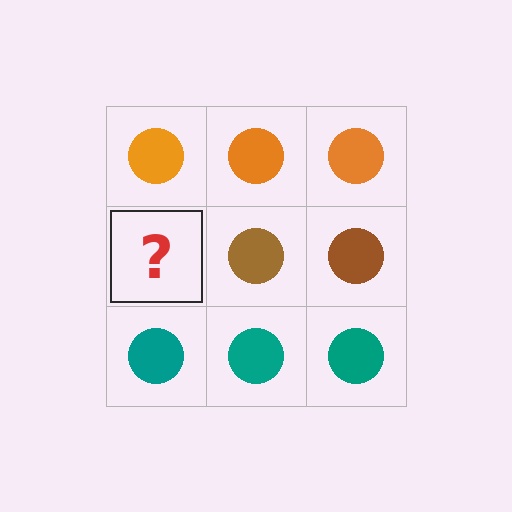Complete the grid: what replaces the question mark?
The question mark should be replaced with a brown circle.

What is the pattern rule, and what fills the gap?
The rule is that each row has a consistent color. The gap should be filled with a brown circle.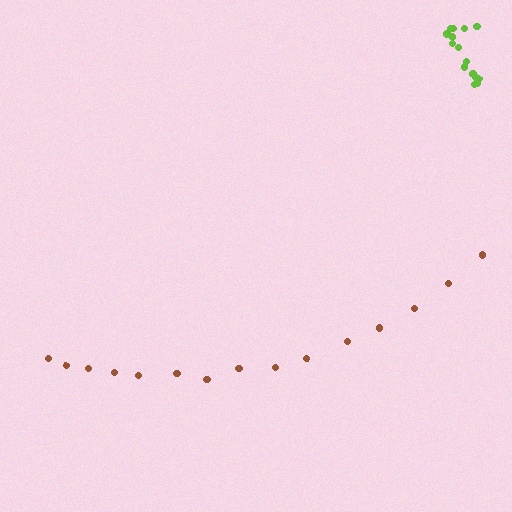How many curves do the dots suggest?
There are 2 distinct paths.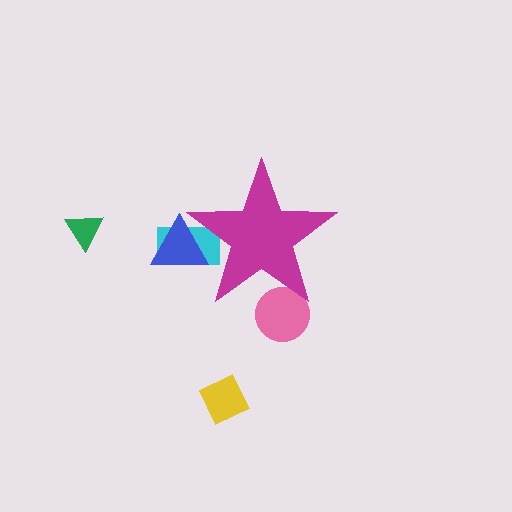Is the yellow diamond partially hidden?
No, the yellow diamond is fully visible.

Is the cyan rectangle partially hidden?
Yes, the cyan rectangle is partially hidden behind the magenta star.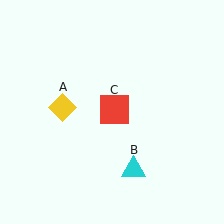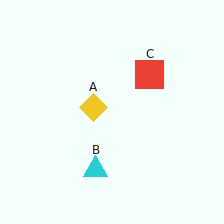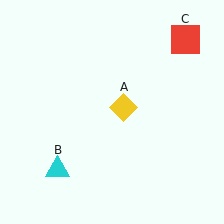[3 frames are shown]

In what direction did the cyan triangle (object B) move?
The cyan triangle (object B) moved left.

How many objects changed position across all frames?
3 objects changed position: yellow diamond (object A), cyan triangle (object B), red square (object C).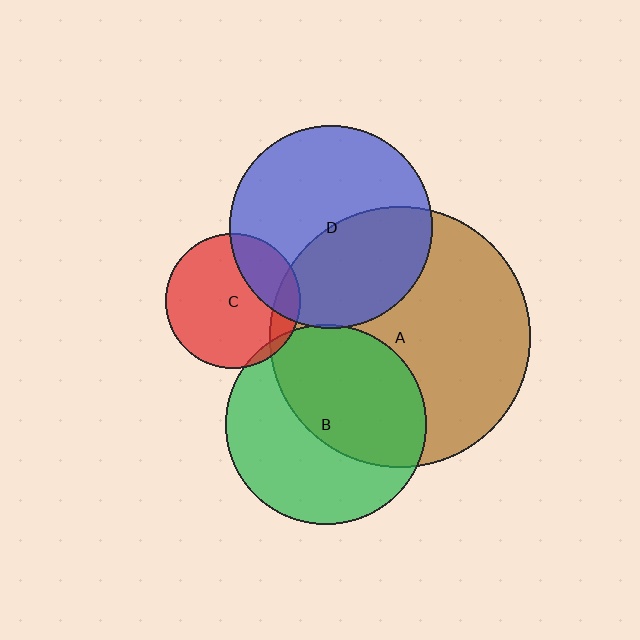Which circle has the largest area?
Circle A (brown).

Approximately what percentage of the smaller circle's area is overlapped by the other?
Approximately 40%.